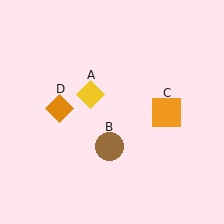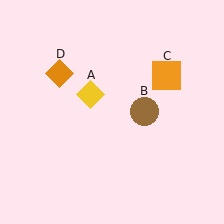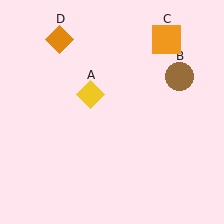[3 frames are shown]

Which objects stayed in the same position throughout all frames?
Yellow diamond (object A) remained stationary.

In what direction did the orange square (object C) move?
The orange square (object C) moved up.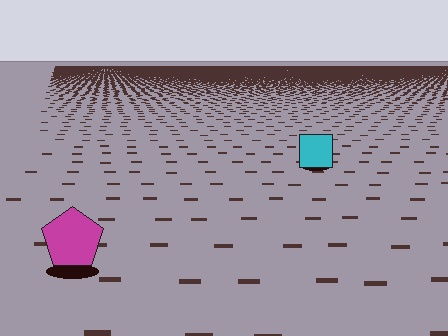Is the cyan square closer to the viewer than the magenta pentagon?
No. The magenta pentagon is closer — you can tell from the texture gradient: the ground texture is coarser near it.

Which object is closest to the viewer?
The magenta pentagon is closest. The texture marks near it are larger and more spread out.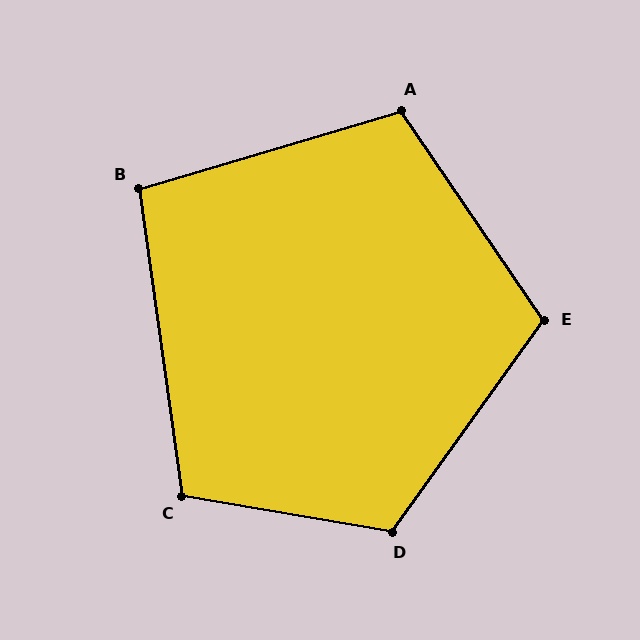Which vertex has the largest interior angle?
D, at approximately 116 degrees.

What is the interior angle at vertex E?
Approximately 110 degrees (obtuse).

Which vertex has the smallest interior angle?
B, at approximately 98 degrees.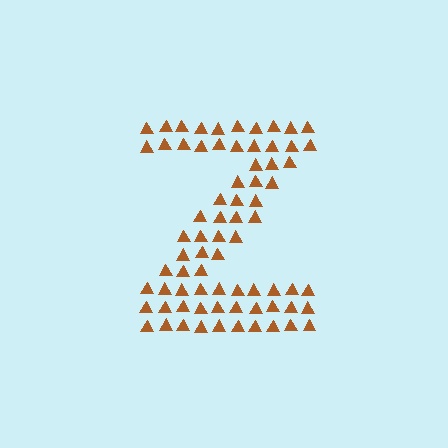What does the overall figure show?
The overall figure shows the letter Z.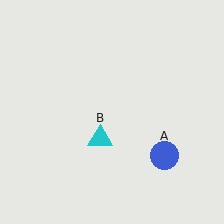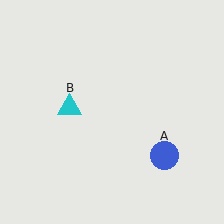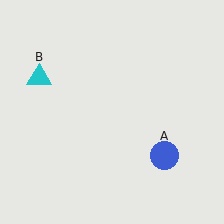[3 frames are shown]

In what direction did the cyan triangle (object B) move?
The cyan triangle (object B) moved up and to the left.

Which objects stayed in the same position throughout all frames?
Blue circle (object A) remained stationary.